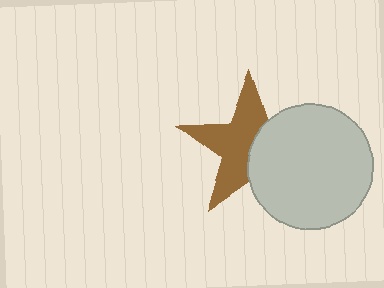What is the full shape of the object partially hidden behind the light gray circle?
The partially hidden object is a brown star.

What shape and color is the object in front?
The object in front is a light gray circle.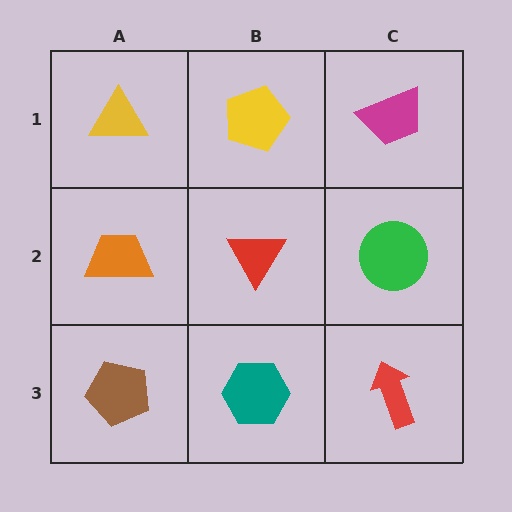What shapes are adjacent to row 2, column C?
A magenta trapezoid (row 1, column C), a red arrow (row 3, column C), a red triangle (row 2, column B).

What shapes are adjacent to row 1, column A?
An orange trapezoid (row 2, column A), a yellow pentagon (row 1, column B).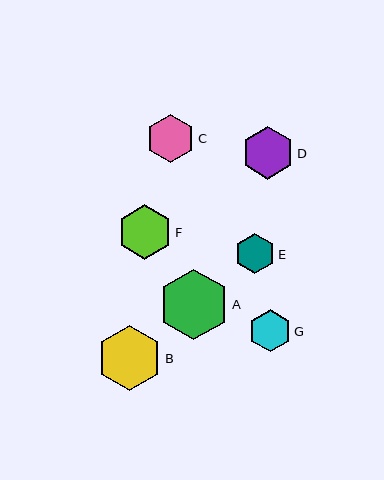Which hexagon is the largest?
Hexagon A is the largest with a size of approximately 70 pixels.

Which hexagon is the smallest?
Hexagon E is the smallest with a size of approximately 40 pixels.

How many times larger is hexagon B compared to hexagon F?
Hexagon B is approximately 1.2 times the size of hexagon F.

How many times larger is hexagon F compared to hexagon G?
Hexagon F is approximately 1.3 times the size of hexagon G.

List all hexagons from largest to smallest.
From largest to smallest: A, B, F, D, C, G, E.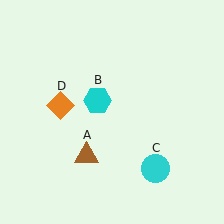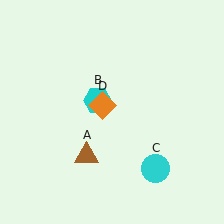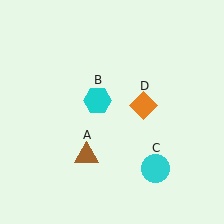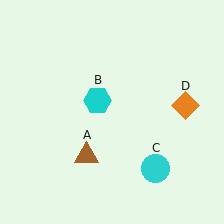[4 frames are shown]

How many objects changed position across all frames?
1 object changed position: orange diamond (object D).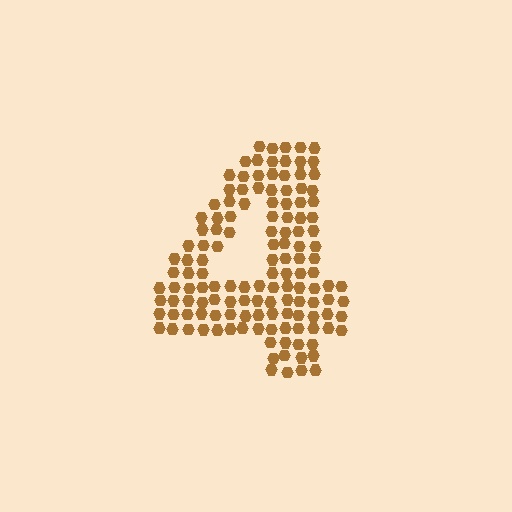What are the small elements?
The small elements are hexagons.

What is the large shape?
The large shape is the digit 4.